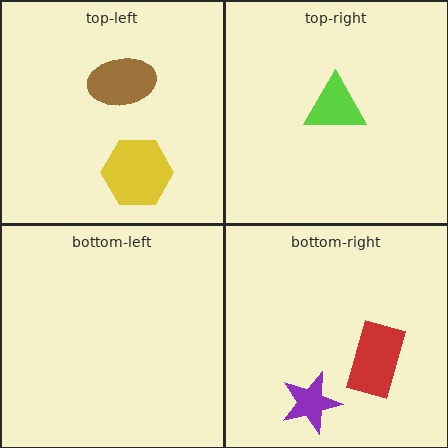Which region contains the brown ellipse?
The top-left region.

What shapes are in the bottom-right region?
The red rectangle, the purple star.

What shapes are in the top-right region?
The lime triangle.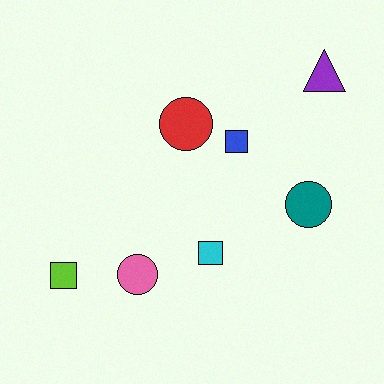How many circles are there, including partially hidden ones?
There are 3 circles.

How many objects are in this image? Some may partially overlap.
There are 7 objects.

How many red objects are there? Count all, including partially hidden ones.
There is 1 red object.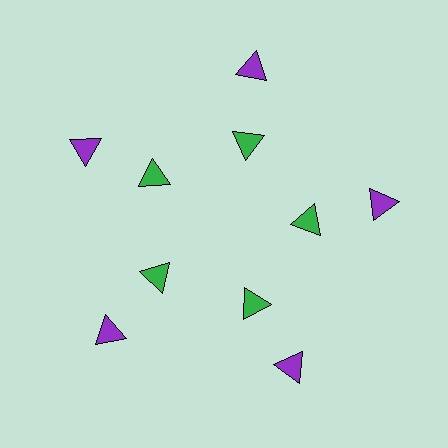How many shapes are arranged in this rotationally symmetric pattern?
There are 10 shapes, arranged in 5 groups of 2.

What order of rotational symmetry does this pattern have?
This pattern has 5-fold rotational symmetry.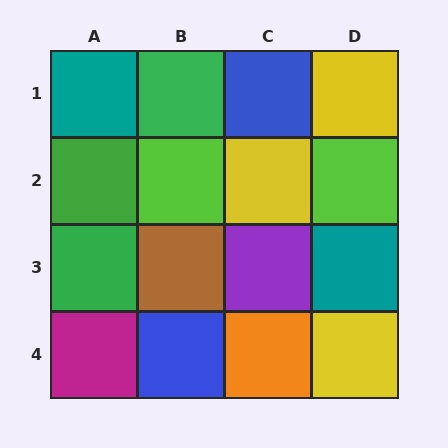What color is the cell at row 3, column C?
Purple.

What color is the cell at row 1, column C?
Blue.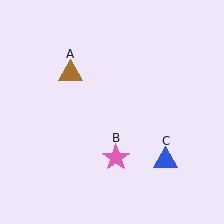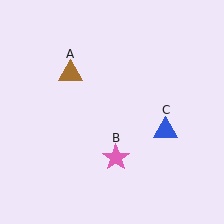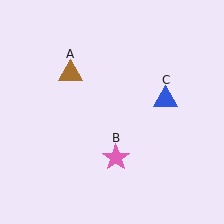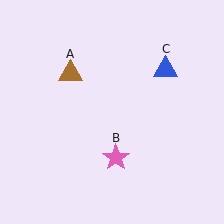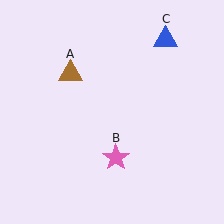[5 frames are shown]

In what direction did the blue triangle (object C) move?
The blue triangle (object C) moved up.